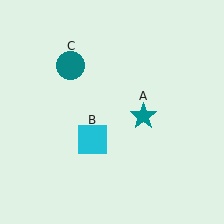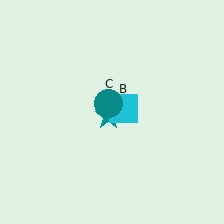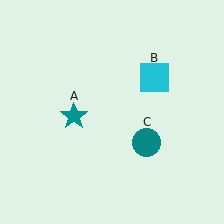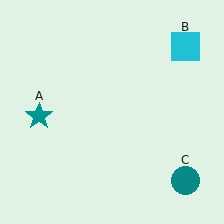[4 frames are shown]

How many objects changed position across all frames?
3 objects changed position: teal star (object A), cyan square (object B), teal circle (object C).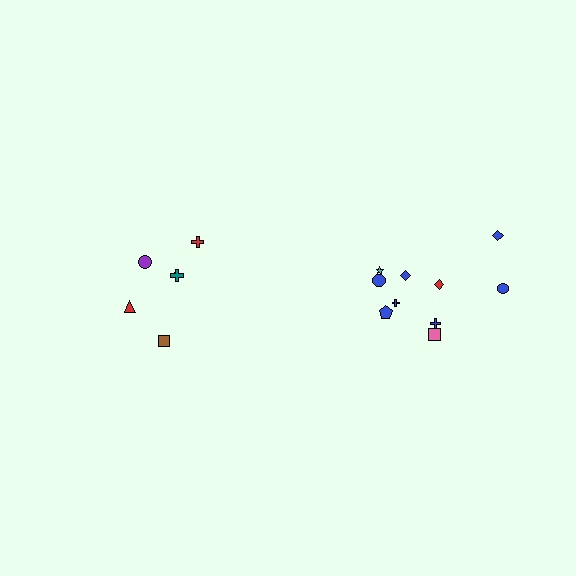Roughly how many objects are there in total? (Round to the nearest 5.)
Roughly 15 objects in total.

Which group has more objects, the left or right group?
The right group.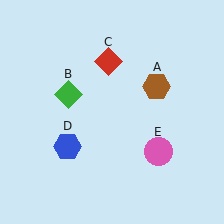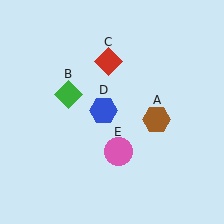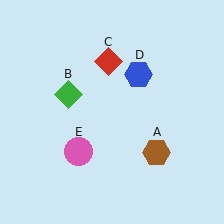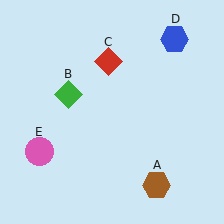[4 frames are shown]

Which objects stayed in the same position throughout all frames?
Green diamond (object B) and red diamond (object C) remained stationary.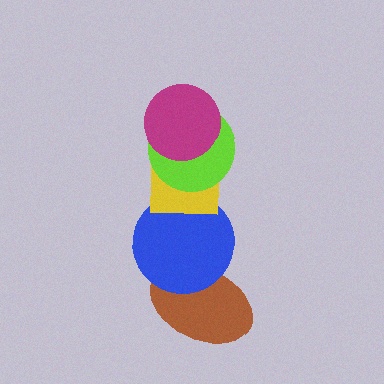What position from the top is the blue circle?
The blue circle is 4th from the top.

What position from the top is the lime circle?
The lime circle is 2nd from the top.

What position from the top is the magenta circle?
The magenta circle is 1st from the top.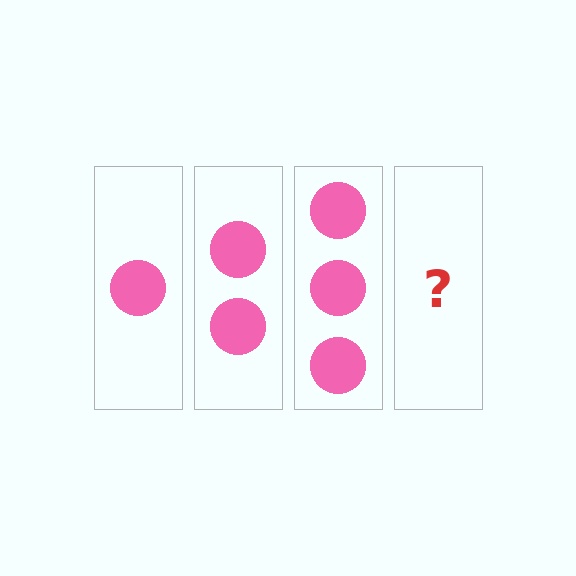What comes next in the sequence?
The next element should be 4 circles.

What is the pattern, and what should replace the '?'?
The pattern is that each step adds one more circle. The '?' should be 4 circles.